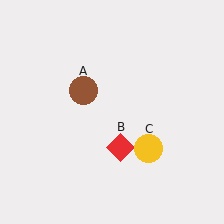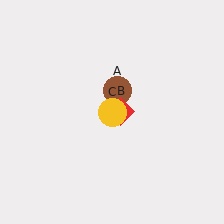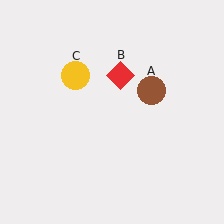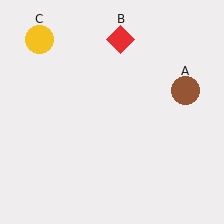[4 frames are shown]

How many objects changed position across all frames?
3 objects changed position: brown circle (object A), red diamond (object B), yellow circle (object C).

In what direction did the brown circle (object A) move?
The brown circle (object A) moved right.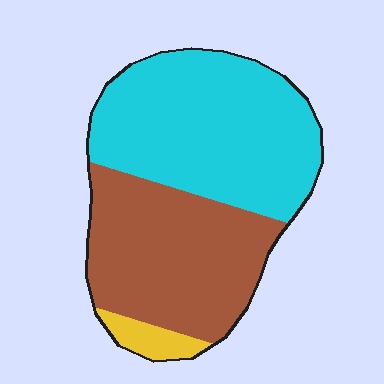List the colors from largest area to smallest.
From largest to smallest: cyan, brown, yellow.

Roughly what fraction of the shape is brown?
Brown covers about 45% of the shape.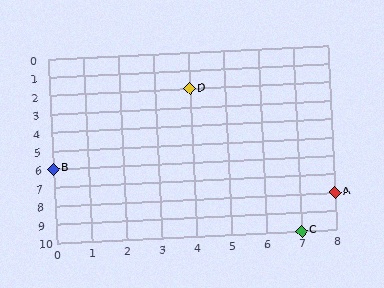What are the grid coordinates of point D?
Point D is at grid coordinates (4, 2).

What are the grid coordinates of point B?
Point B is at grid coordinates (0, 6).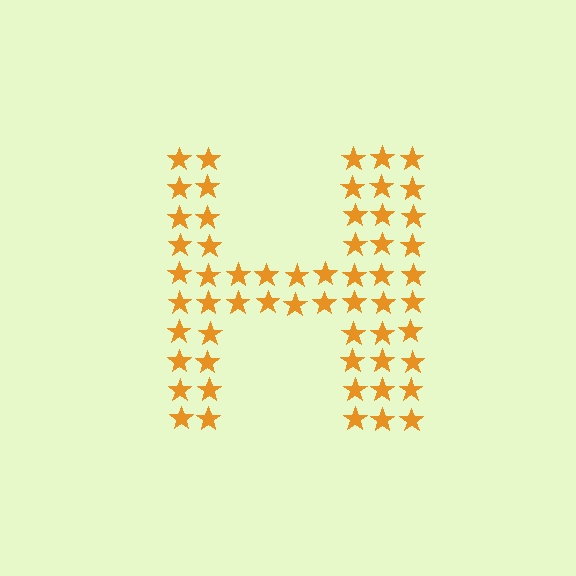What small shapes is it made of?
It is made of small stars.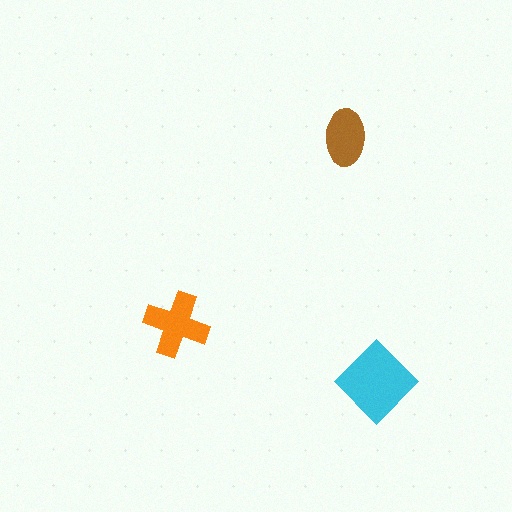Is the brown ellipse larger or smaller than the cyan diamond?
Smaller.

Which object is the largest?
The cyan diamond.